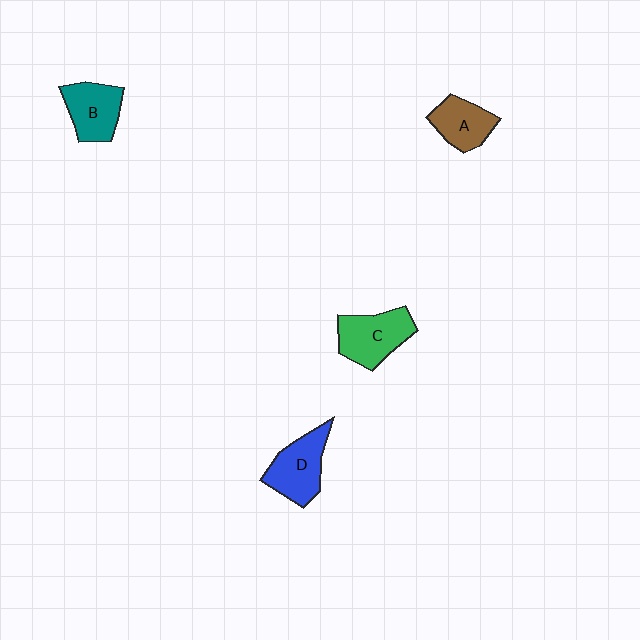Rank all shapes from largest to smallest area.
From largest to smallest: C (green), D (blue), B (teal), A (brown).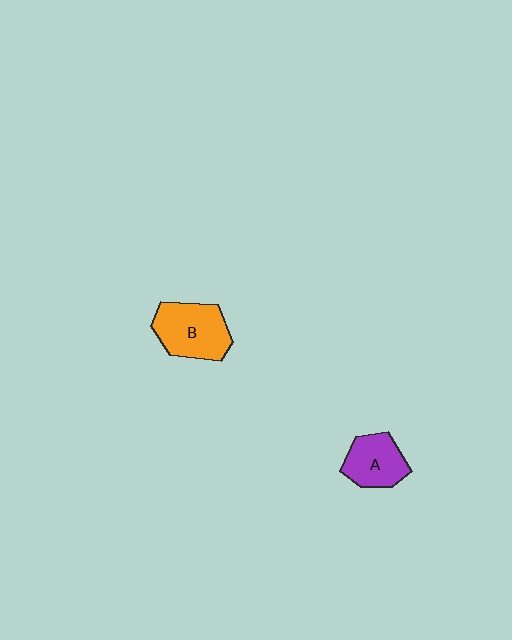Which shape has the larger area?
Shape B (orange).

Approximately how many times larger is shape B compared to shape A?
Approximately 1.3 times.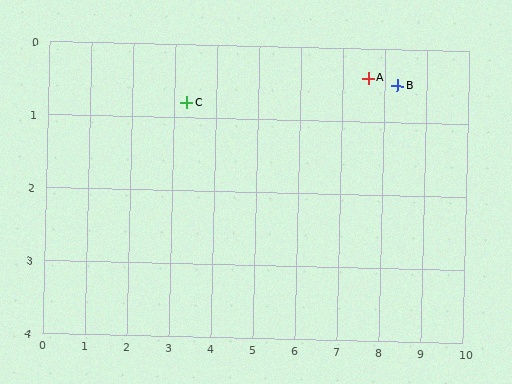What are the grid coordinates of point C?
Point C is at approximately (3.3, 0.8).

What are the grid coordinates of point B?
Point B is at approximately (8.3, 0.5).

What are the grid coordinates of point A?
Point A is at approximately (7.6, 0.4).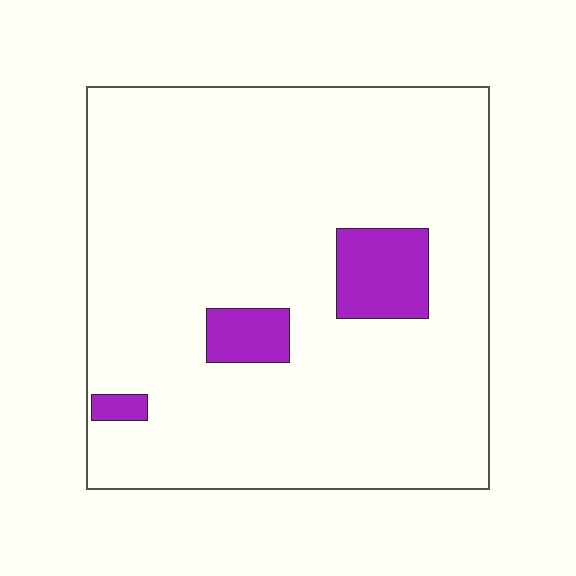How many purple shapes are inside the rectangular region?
3.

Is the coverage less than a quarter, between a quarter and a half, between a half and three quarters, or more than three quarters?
Less than a quarter.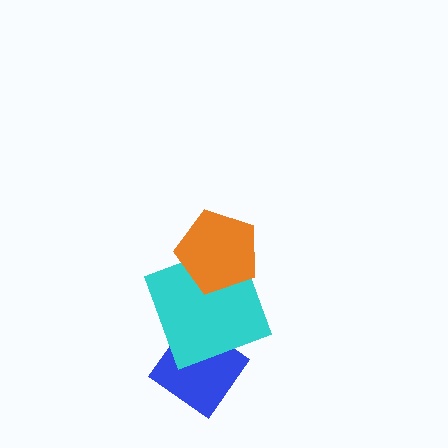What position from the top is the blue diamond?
The blue diamond is 3rd from the top.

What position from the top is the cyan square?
The cyan square is 2nd from the top.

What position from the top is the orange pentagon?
The orange pentagon is 1st from the top.